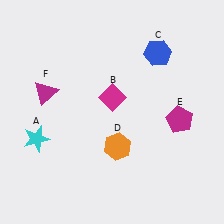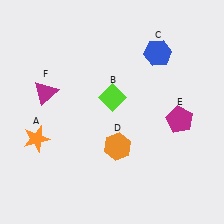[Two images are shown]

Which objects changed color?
A changed from cyan to orange. B changed from magenta to lime.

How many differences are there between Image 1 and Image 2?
There are 2 differences between the two images.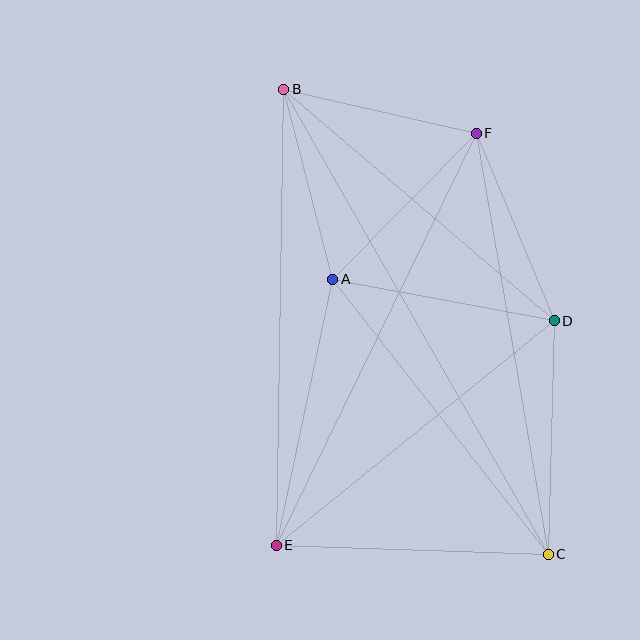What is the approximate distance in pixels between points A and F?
The distance between A and F is approximately 204 pixels.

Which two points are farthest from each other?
Points B and C are farthest from each other.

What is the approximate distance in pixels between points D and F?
The distance between D and F is approximately 203 pixels.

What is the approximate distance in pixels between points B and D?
The distance between B and D is approximately 356 pixels.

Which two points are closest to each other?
Points A and B are closest to each other.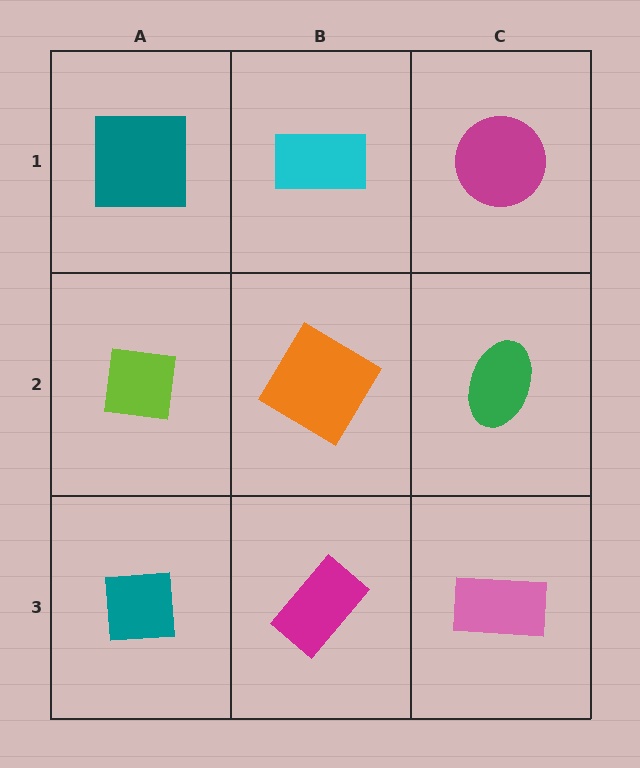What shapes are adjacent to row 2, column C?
A magenta circle (row 1, column C), a pink rectangle (row 3, column C), an orange diamond (row 2, column B).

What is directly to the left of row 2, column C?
An orange diamond.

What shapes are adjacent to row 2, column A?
A teal square (row 1, column A), a teal square (row 3, column A), an orange diamond (row 2, column B).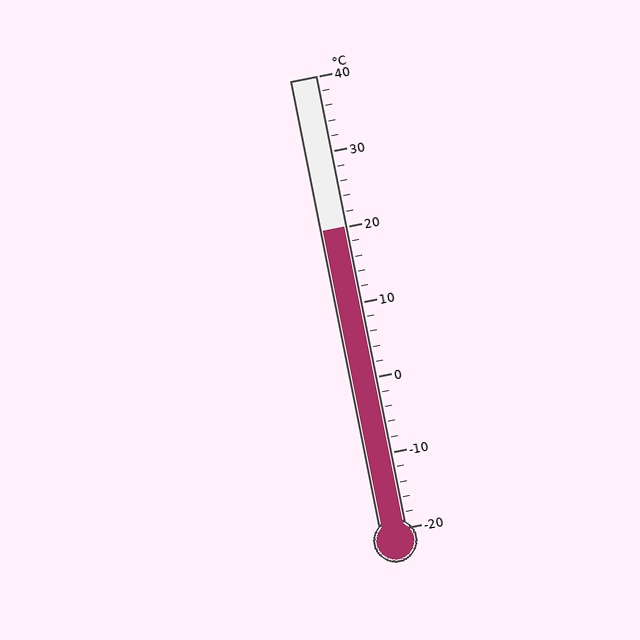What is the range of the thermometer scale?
The thermometer scale ranges from -20°C to 40°C.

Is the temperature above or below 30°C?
The temperature is below 30°C.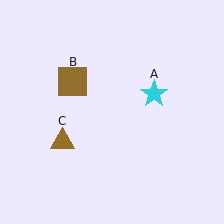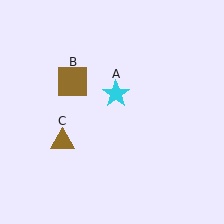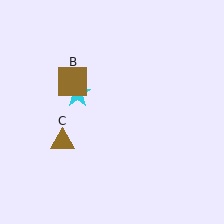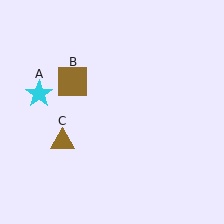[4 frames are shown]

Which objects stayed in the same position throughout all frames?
Brown square (object B) and brown triangle (object C) remained stationary.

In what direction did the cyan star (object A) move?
The cyan star (object A) moved left.